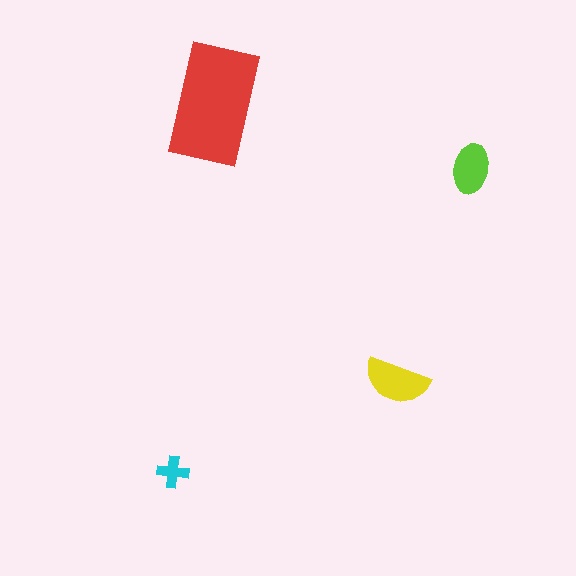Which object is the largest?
The red rectangle.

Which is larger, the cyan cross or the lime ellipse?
The lime ellipse.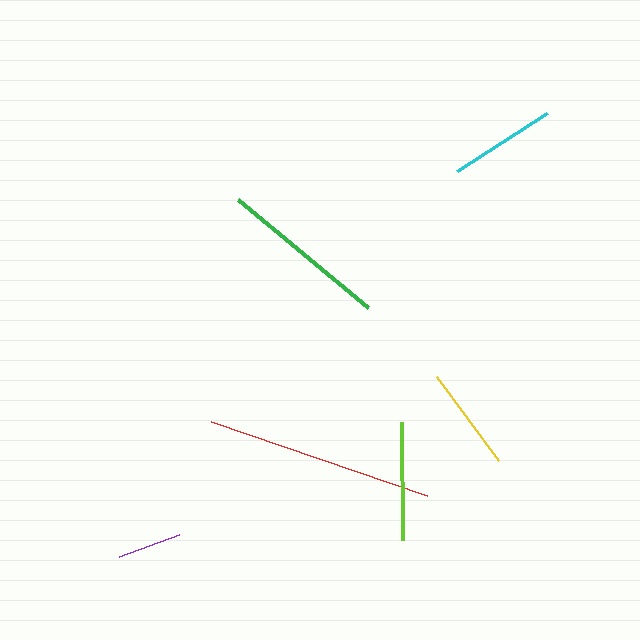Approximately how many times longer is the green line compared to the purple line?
The green line is approximately 2.7 times the length of the purple line.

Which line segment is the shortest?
The purple line is the shortest at approximately 64 pixels.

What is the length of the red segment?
The red segment is approximately 228 pixels long.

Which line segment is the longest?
The red line is the longest at approximately 228 pixels.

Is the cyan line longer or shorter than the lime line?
The lime line is longer than the cyan line.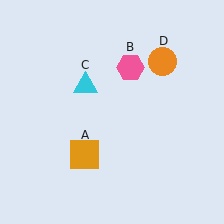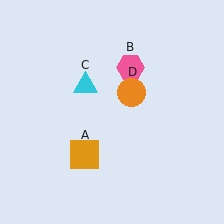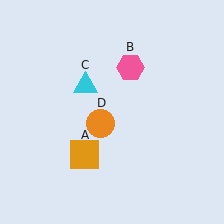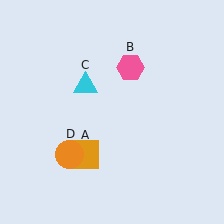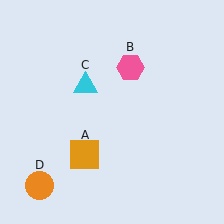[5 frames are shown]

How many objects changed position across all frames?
1 object changed position: orange circle (object D).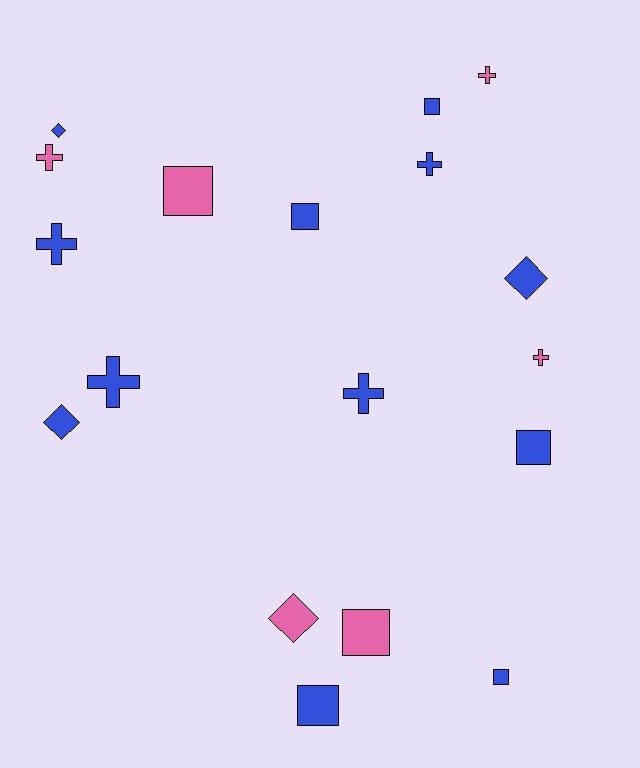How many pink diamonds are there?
There is 1 pink diamond.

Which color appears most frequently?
Blue, with 12 objects.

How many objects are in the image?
There are 18 objects.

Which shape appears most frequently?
Square, with 7 objects.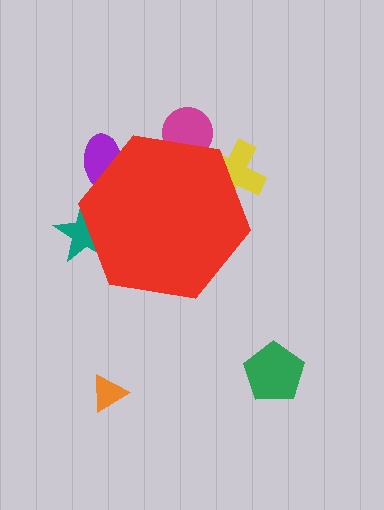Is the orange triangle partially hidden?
No, the orange triangle is fully visible.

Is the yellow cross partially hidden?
Yes, the yellow cross is partially hidden behind the red hexagon.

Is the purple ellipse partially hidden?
Yes, the purple ellipse is partially hidden behind the red hexagon.